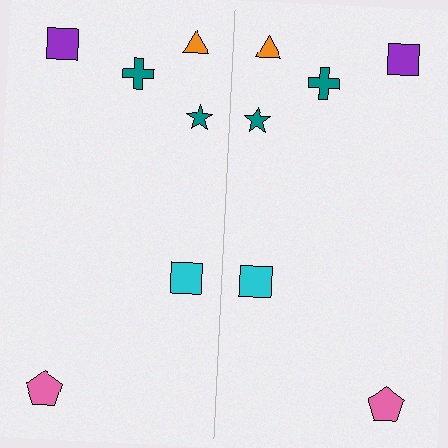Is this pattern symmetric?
Yes, this pattern has bilateral (reflection) symmetry.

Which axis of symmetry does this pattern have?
The pattern has a vertical axis of symmetry running through the center of the image.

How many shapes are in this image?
There are 12 shapes in this image.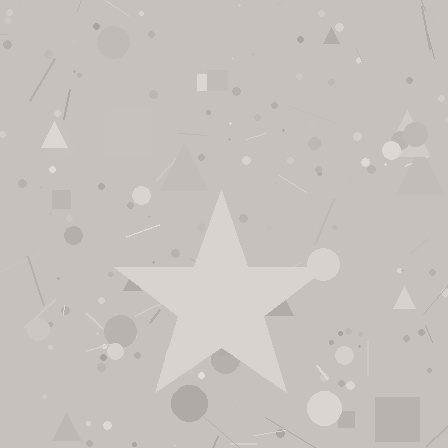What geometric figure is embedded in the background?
A star is embedded in the background.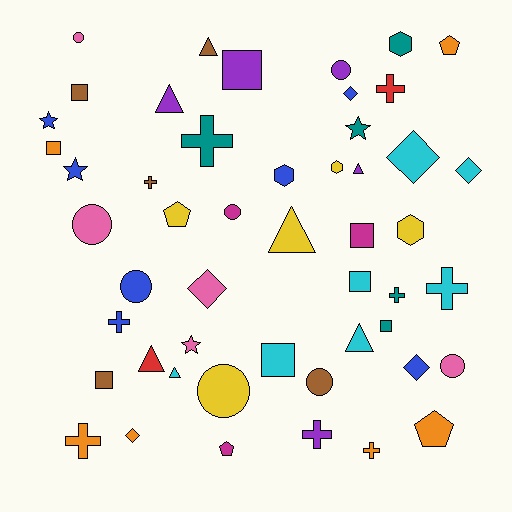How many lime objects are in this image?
There are no lime objects.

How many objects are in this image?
There are 50 objects.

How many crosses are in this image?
There are 9 crosses.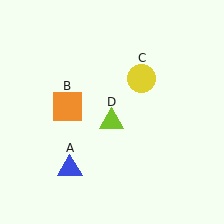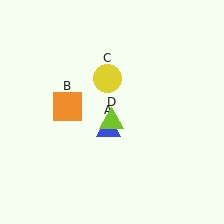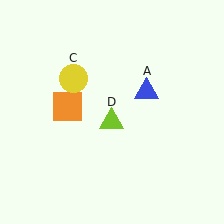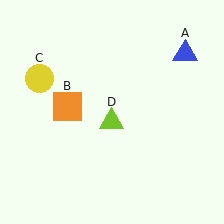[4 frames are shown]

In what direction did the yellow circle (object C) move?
The yellow circle (object C) moved left.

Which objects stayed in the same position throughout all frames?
Orange square (object B) and lime triangle (object D) remained stationary.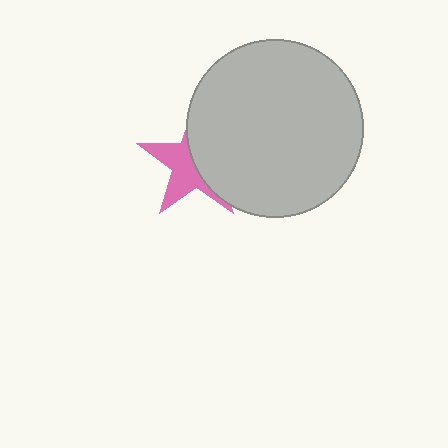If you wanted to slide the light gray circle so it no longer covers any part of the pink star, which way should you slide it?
Slide it right — that is the most direct way to separate the two shapes.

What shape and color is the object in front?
The object in front is a light gray circle.